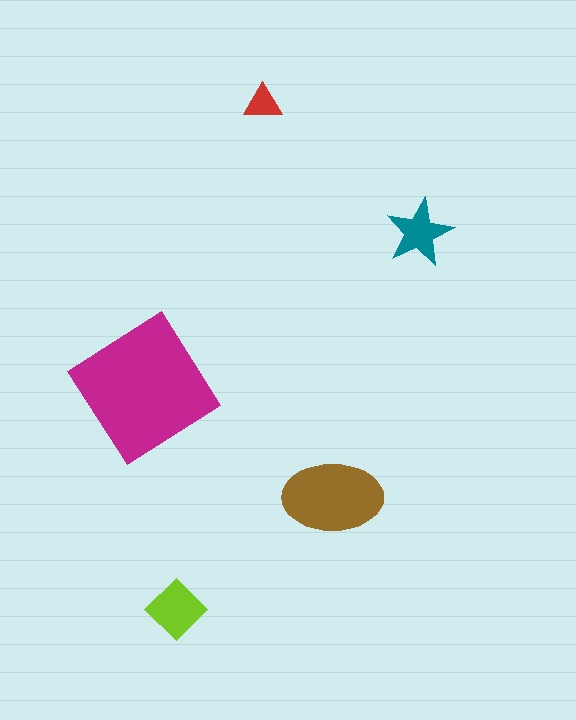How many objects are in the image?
There are 5 objects in the image.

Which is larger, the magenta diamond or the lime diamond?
The magenta diamond.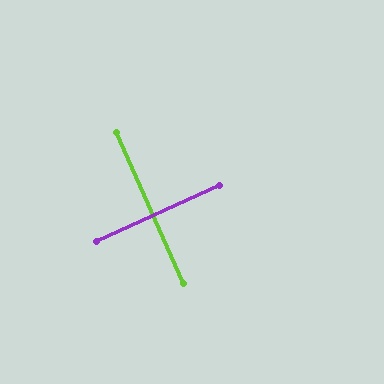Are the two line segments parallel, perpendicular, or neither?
Perpendicular — they meet at approximately 89°.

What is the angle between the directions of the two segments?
Approximately 89 degrees.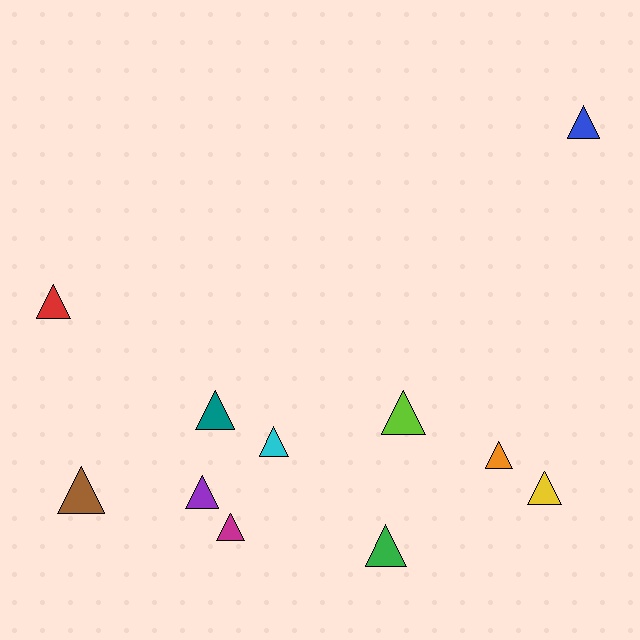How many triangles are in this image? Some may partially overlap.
There are 11 triangles.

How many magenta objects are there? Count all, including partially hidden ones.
There is 1 magenta object.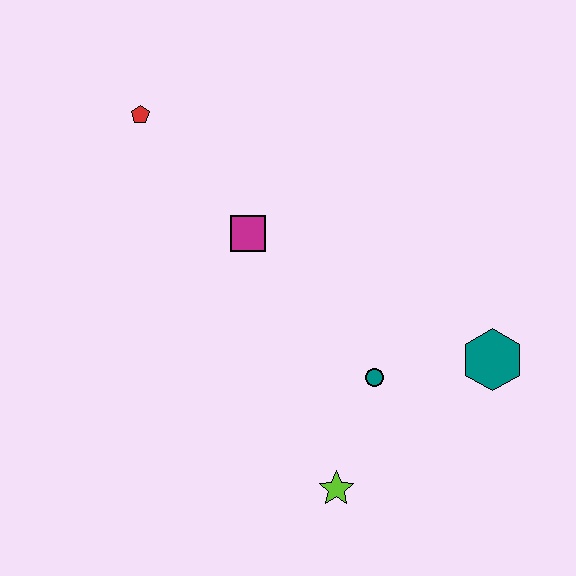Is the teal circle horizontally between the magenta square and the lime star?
No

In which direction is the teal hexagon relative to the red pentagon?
The teal hexagon is to the right of the red pentagon.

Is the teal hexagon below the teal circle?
No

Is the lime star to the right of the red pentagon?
Yes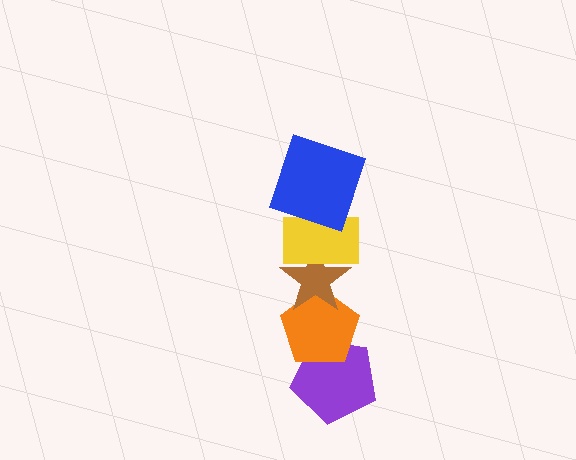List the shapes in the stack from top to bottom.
From top to bottom: the blue square, the yellow rectangle, the brown star, the orange pentagon, the purple pentagon.